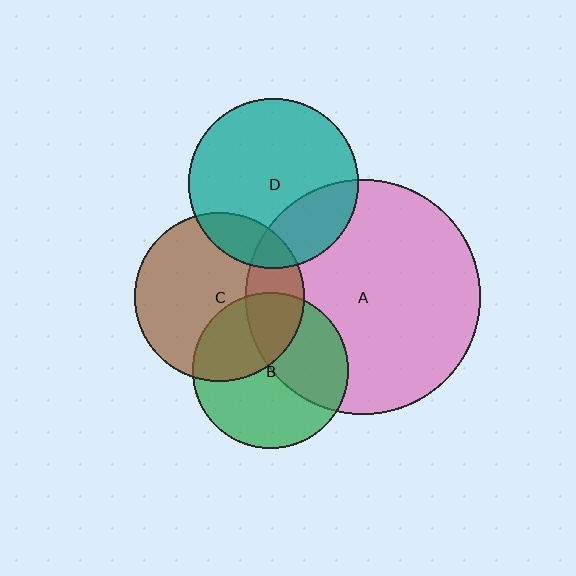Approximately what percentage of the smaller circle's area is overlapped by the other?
Approximately 35%.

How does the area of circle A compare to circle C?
Approximately 1.9 times.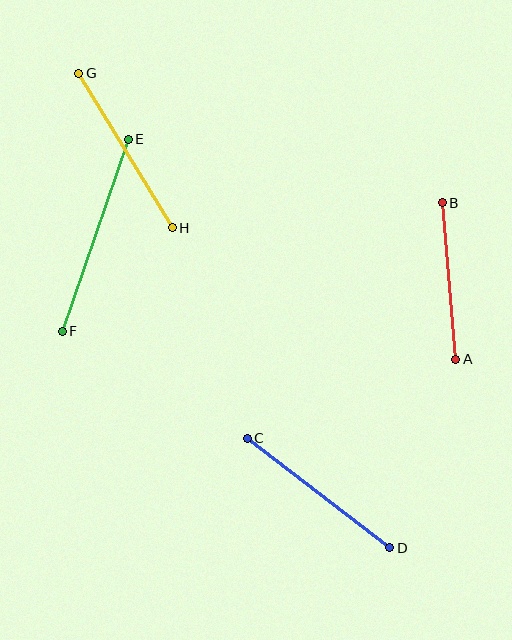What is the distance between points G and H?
The distance is approximately 181 pixels.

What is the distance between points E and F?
The distance is approximately 203 pixels.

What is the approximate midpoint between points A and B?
The midpoint is at approximately (449, 281) pixels.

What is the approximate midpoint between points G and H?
The midpoint is at approximately (126, 150) pixels.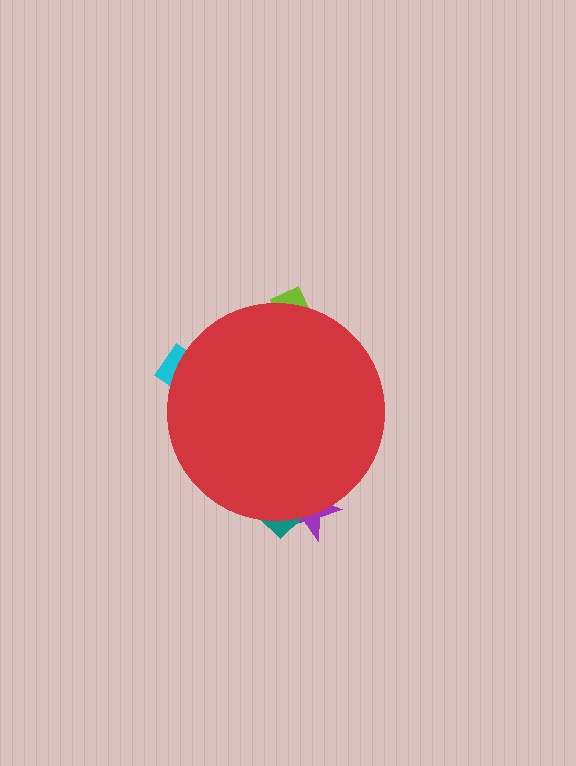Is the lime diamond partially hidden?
Yes, the lime diamond is partially hidden behind the red circle.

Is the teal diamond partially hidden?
Yes, the teal diamond is partially hidden behind the red circle.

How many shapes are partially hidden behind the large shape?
4 shapes are partially hidden.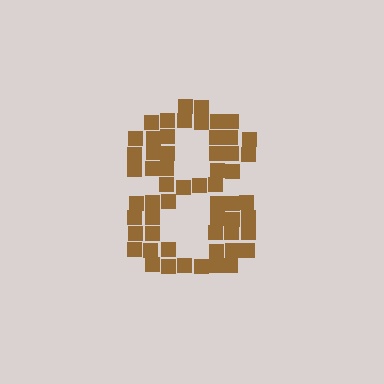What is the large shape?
The large shape is the digit 8.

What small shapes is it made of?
It is made of small squares.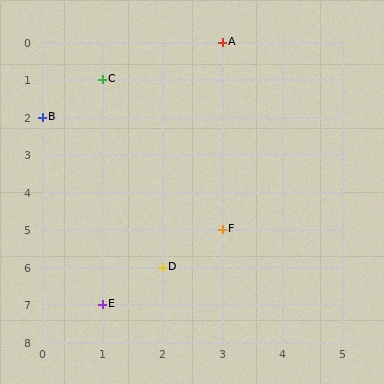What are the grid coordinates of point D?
Point D is at grid coordinates (2, 6).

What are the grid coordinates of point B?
Point B is at grid coordinates (0, 2).